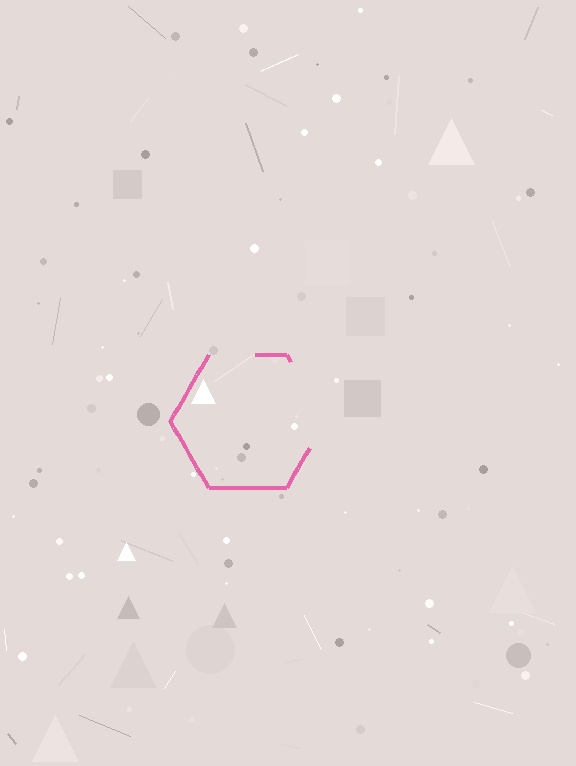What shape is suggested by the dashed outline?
The dashed outline suggests a hexagon.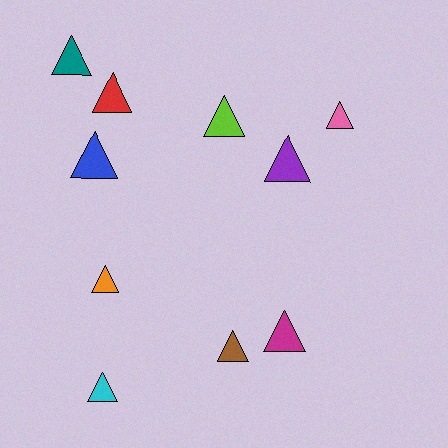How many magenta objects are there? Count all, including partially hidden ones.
There is 1 magenta object.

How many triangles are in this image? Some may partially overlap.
There are 10 triangles.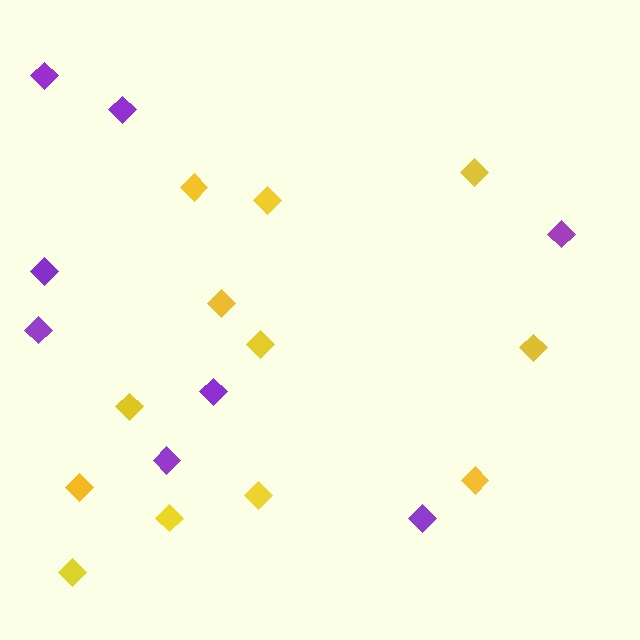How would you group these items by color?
There are 2 groups: one group of yellow diamonds (12) and one group of purple diamonds (8).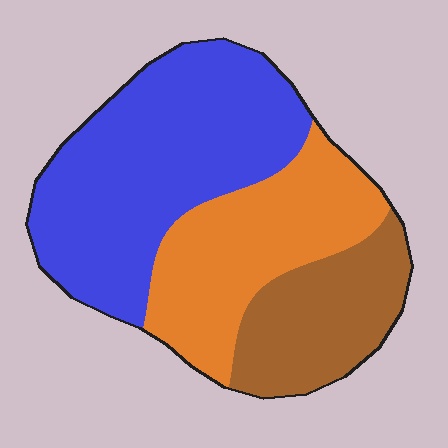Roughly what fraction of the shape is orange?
Orange takes up about one third (1/3) of the shape.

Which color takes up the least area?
Brown, at roughly 20%.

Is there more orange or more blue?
Blue.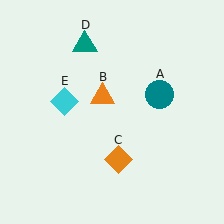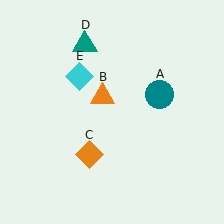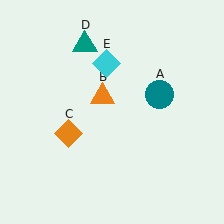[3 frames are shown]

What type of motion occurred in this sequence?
The orange diamond (object C), cyan diamond (object E) rotated clockwise around the center of the scene.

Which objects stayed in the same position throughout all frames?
Teal circle (object A) and orange triangle (object B) and teal triangle (object D) remained stationary.